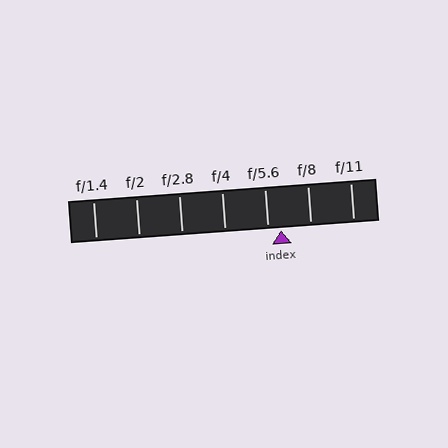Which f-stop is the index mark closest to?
The index mark is closest to f/5.6.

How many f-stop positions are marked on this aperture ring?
There are 7 f-stop positions marked.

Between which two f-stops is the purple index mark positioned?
The index mark is between f/5.6 and f/8.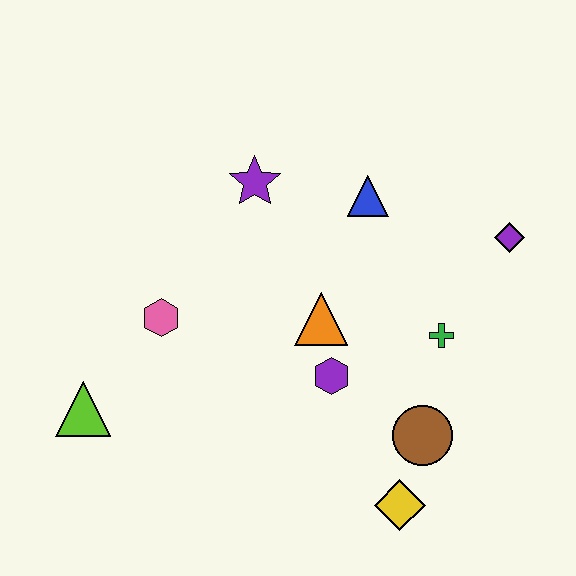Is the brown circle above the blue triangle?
No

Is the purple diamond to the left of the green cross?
No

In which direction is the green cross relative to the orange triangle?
The green cross is to the right of the orange triangle.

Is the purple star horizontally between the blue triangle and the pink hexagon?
Yes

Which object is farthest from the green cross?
The lime triangle is farthest from the green cross.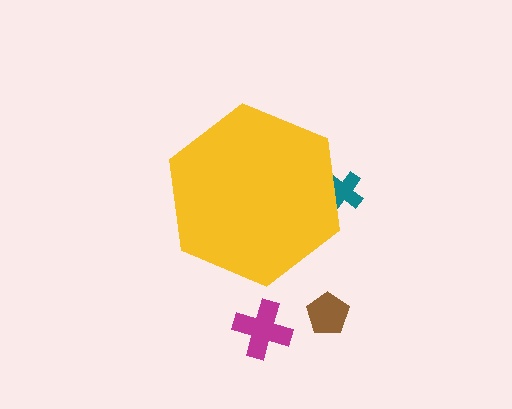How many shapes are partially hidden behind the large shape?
1 shape is partially hidden.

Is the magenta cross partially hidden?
No, the magenta cross is fully visible.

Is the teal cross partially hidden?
Yes, the teal cross is partially hidden behind the yellow hexagon.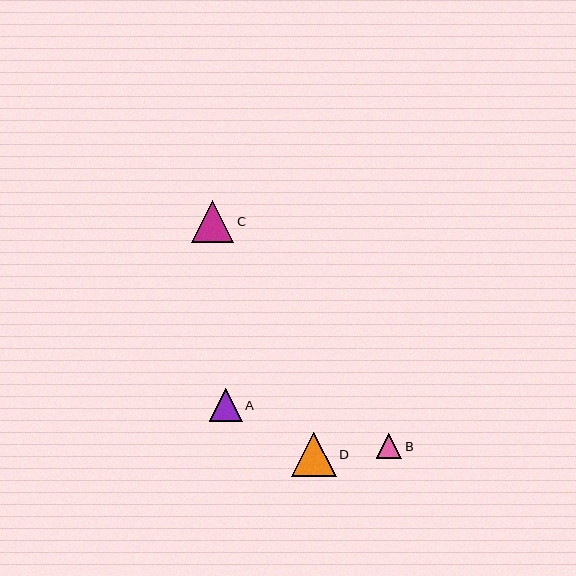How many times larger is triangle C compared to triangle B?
Triangle C is approximately 1.6 times the size of triangle B.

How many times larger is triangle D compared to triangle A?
Triangle D is approximately 1.4 times the size of triangle A.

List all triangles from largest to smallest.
From largest to smallest: D, C, A, B.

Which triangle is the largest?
Triangle D is the largest with a size of approximately 45 pixels.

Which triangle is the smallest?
Triangle B is the smallest with a size of approximately 26 pixels.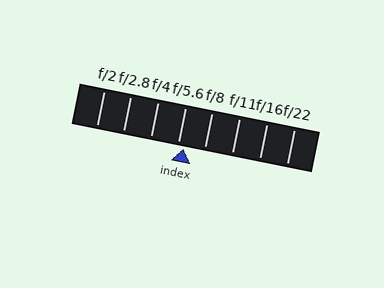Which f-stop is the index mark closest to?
The index mark is closest to f/5.6.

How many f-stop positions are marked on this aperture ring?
There are 8 f-stop positions marked.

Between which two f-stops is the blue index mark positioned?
The index mark is between f/5.6 and f/8.